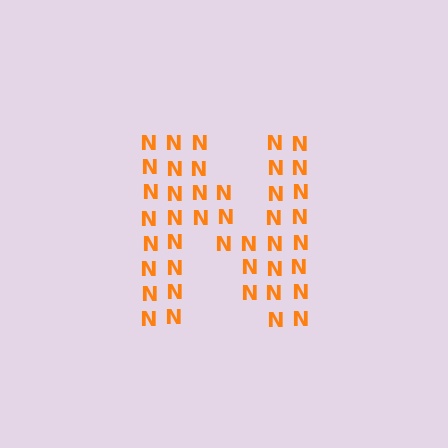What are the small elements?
The small elements are letter N's.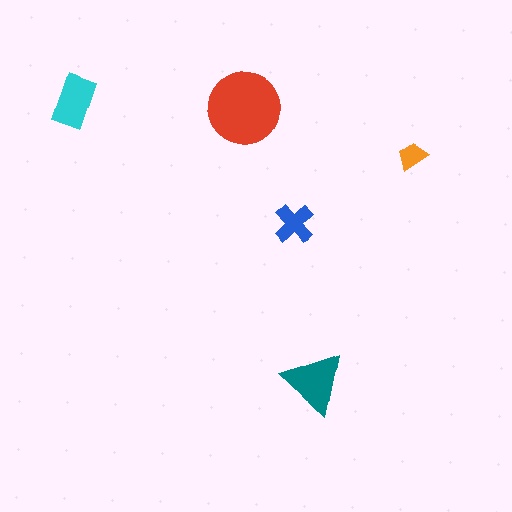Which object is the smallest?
The orange trapezoid.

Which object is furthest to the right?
The orange trapezoid is rightmost.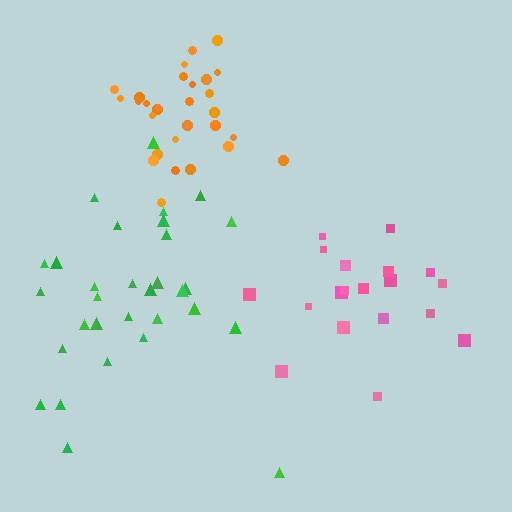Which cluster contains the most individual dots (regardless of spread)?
Green (31).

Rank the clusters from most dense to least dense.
orange, pink, green.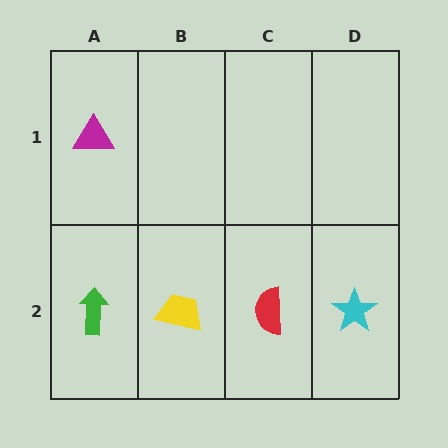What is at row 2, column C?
A red semicircle.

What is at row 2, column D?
A cyan star.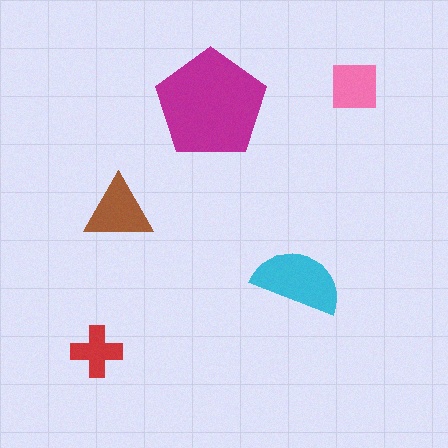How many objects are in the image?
There are 5 objects in the image.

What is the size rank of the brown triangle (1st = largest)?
3rd.